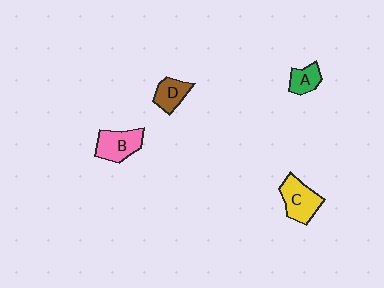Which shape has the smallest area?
Shape A (green).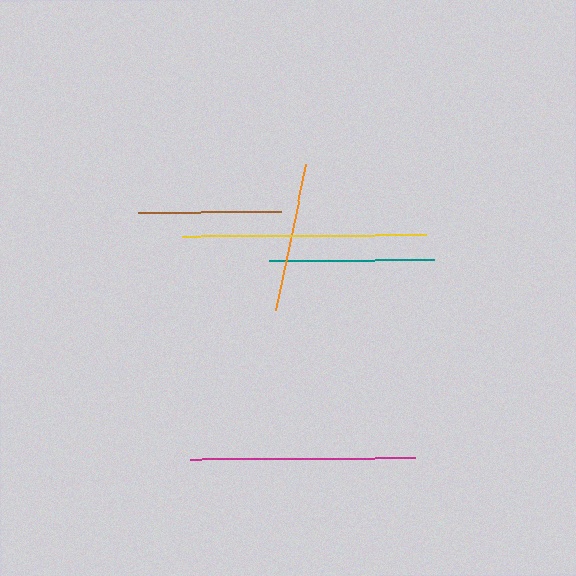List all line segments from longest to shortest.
From longest to shortest: yellow, magenta, teal, orange, brown.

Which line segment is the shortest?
The brown line is the shortest at approximately 143 pixels.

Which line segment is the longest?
The yellow line is the longest at approximately 244 pixels.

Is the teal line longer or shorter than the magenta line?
The magenta line is longer than the teal line.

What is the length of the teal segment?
The teal segment is approximately 165 pixels long.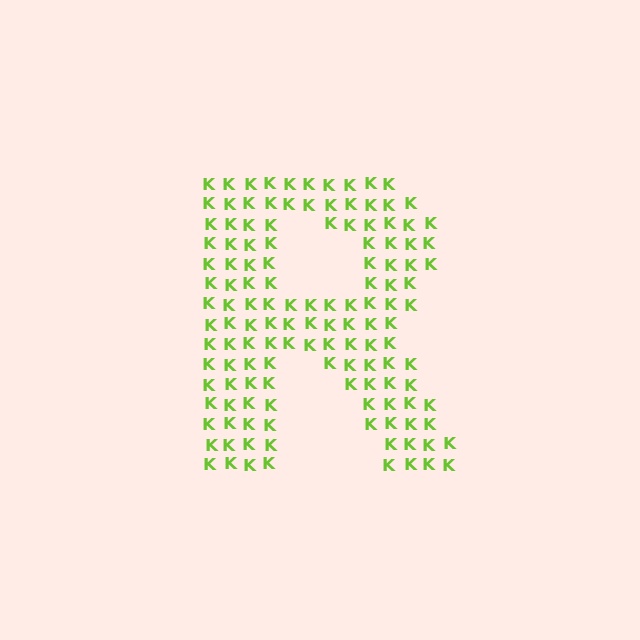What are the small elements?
The small elements are letter K's.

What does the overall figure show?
The overall figure shows the letter R.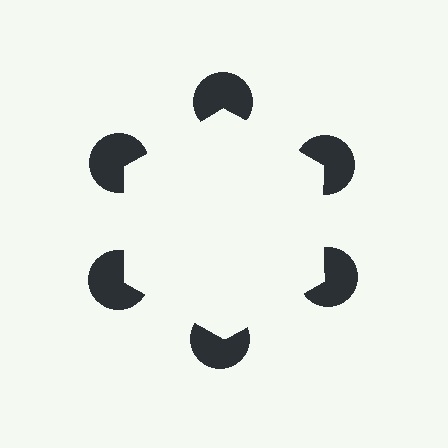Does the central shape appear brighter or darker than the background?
It typically appears slightly brighter than the background, even though no actual brightness change is drawn.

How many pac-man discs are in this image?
There are 6 — one at each vertex of the illusory hexagon.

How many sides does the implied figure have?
6 sides.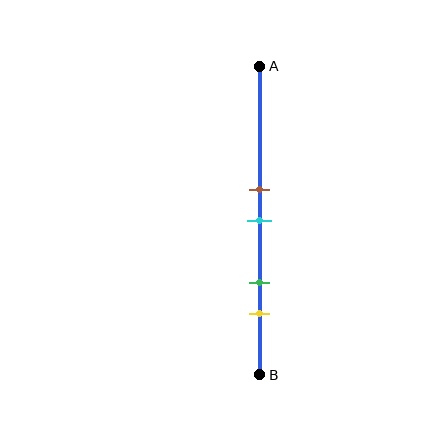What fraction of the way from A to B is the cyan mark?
The cyan mark is approximately 50% (0.5) of the way from A to B.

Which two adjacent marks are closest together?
The brown and cyan marks are the closest adjacent pair.